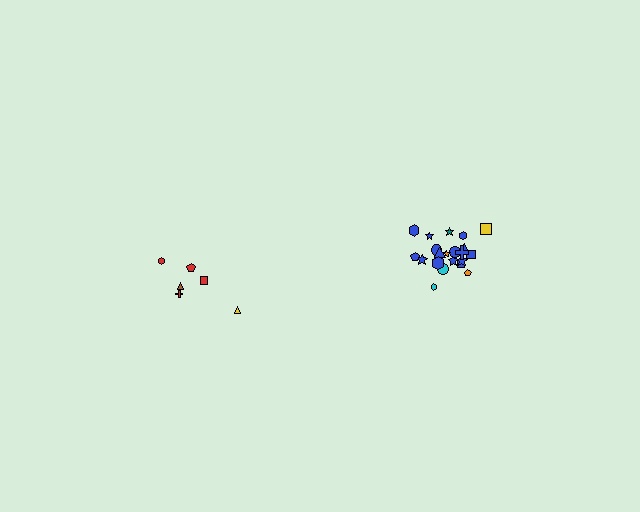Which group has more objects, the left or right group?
The right group.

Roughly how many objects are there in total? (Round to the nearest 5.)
Roughly 30 objects in total.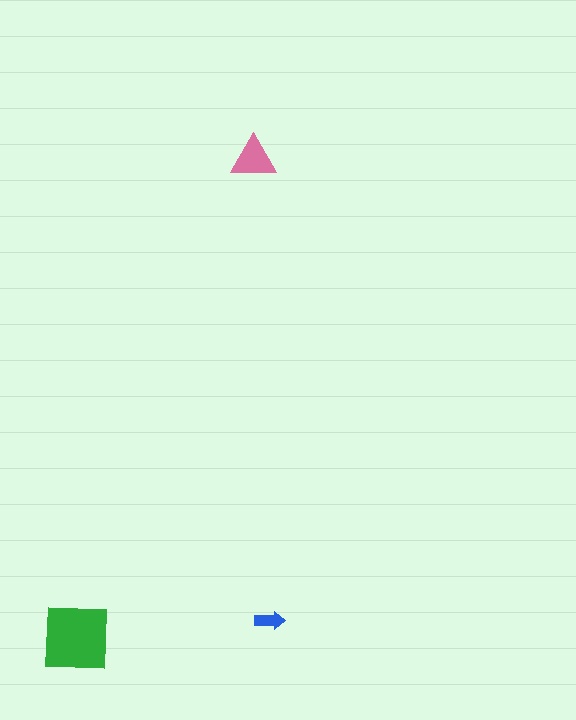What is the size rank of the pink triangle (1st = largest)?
2nd.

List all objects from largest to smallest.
The green square, the pink triangle, the blue arrow.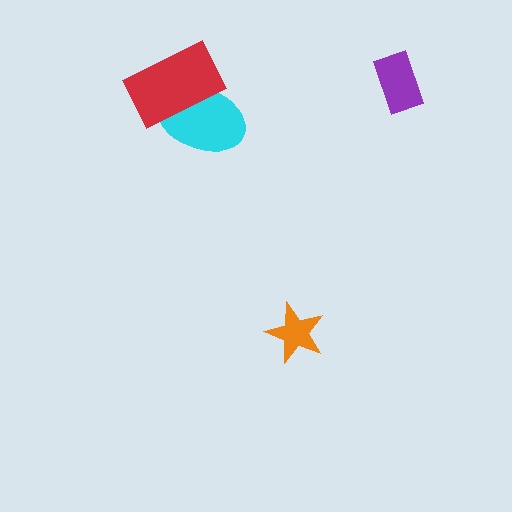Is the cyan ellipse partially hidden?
Yes, it is partially covered by another shape.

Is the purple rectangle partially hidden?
No, no other shape covers it.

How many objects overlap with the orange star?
0 objects overlap with the orange star.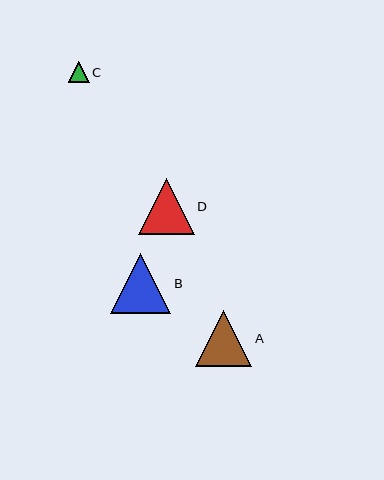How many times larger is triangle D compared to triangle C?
Triangle D is approximately 2.7 times the size of triangle C.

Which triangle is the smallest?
Triangle C is the smallest with a size of approximately 20 pixels.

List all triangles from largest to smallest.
From largest to smallest: B, A, D, C.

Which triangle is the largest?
Triangle B is the largest with a size of approximately 61 pixels.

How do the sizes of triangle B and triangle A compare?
Triangle B and triangle A are approximately the same size.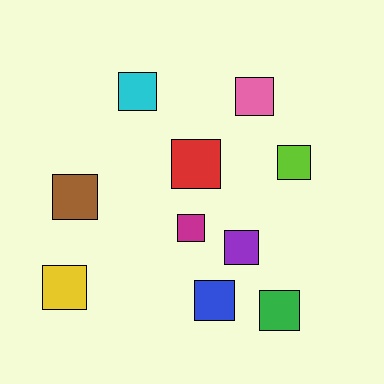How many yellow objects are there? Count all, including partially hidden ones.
There is 1 yellow object.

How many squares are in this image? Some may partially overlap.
There are 10 squares.